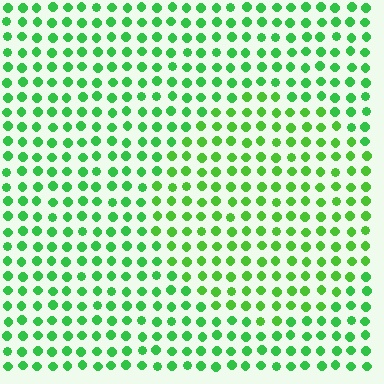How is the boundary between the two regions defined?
The boundary is defined purely by a slight shift in hue (about 19 degrees). Spacing, size, and orientation are identical on both sides.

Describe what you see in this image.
The image is filled with small green elements in a uniform arrangement. A circle-shaped region is visible where the elements are tinted to a slightly different hue, forming a subtle color boundary.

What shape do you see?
I see a circle.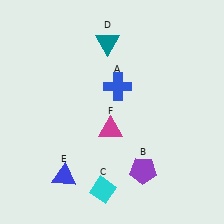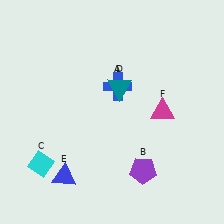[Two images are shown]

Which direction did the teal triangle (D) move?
The teal triangle (D) moved down.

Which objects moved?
The objects that moved are: the cyan diamond (C), the teal triangle (D), the magenta triangle (F).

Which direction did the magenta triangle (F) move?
The magenta triangle (F) moved right.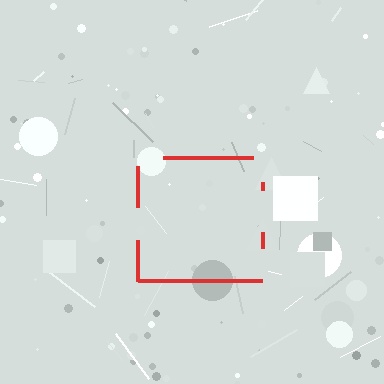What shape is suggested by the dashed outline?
The dashed outline suggests a square.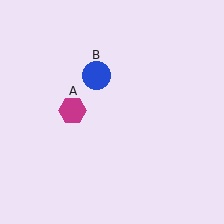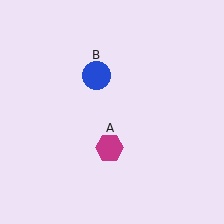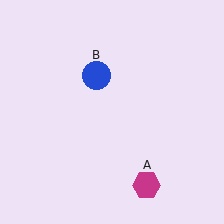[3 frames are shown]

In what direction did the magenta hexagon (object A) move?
The magenta hexagon (object A) moved down and to the right.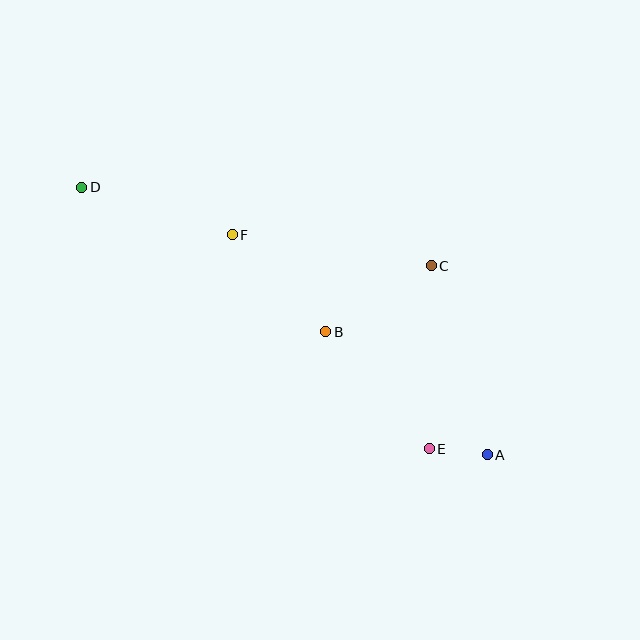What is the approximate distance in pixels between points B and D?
The distance between B and D is approximately 284 pixels.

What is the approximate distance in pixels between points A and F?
The distance between A and F is approximately 337 pixels.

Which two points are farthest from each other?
Points A and D are farthest from each other.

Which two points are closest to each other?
Points A and E are closest to each other.